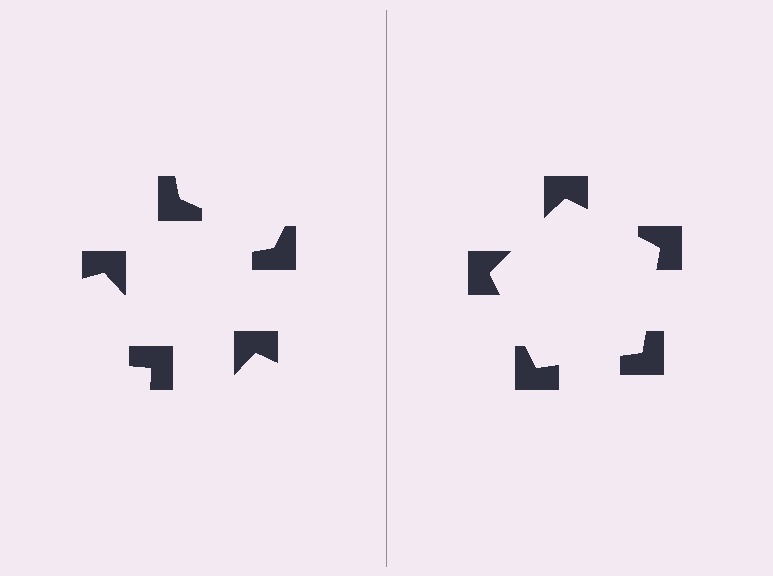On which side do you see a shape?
An illusory pentagon appears on the right side. On the left side the wedge cuts are rotated, so no coherent shape forms.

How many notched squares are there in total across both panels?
10 — 5 on each side.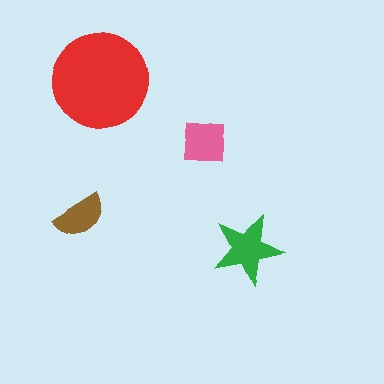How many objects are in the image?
There are 4 objects in the image.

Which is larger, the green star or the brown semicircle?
The green star.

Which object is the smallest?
The brown semicircle.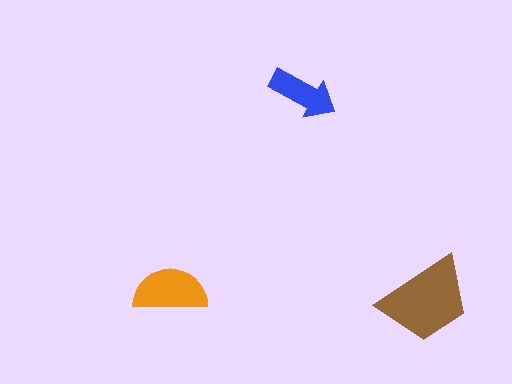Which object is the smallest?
The blue arrow.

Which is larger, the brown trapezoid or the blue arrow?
The brown trapezoid.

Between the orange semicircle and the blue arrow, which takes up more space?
The orange semicircle.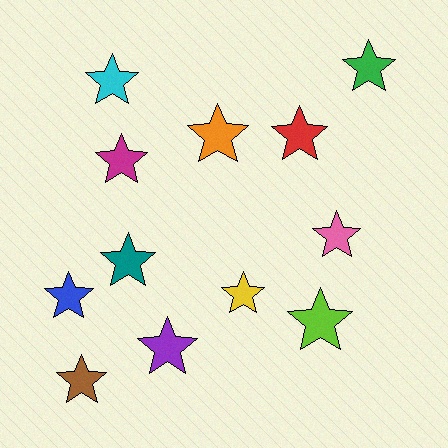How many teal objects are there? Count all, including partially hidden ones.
There is 1 teal object.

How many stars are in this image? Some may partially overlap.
There are 12 stars.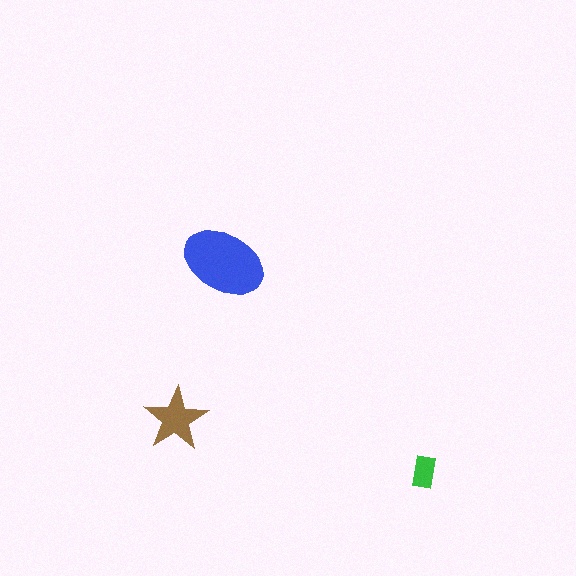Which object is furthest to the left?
The brown star is leftmost.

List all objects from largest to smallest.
The blue ellipse, the brown star, the green rectangle.